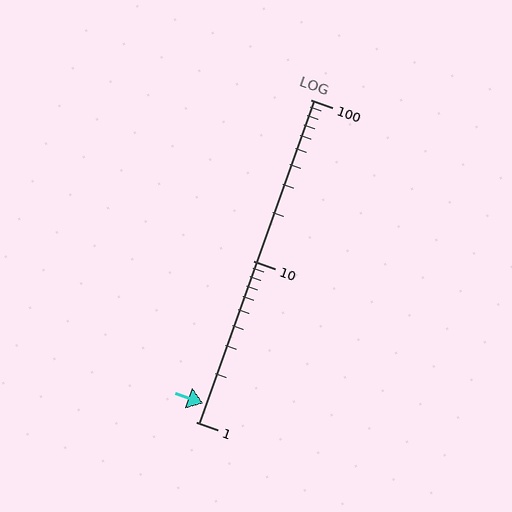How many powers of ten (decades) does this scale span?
The scale spans 2 decades, from 1 to 100.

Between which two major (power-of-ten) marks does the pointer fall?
The pointer is between 1 and 10.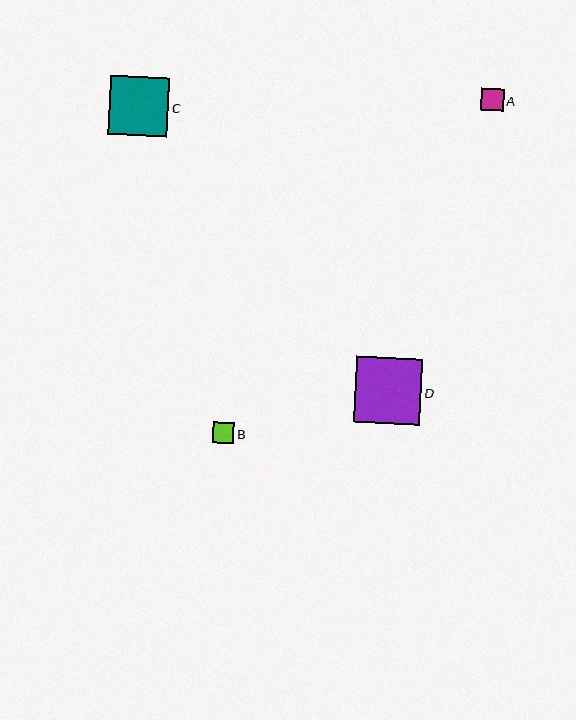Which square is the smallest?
Square B is the smallest with a size of approximately 21 pixels.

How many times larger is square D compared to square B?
Square D is approximately 3.1 times the size of square B.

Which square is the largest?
Square D is the largest with a size of approximately 66 pixels.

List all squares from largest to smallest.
From largest to smallest: D, C, A, B.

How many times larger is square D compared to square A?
Square D is approximately 2.9 times the size of square A.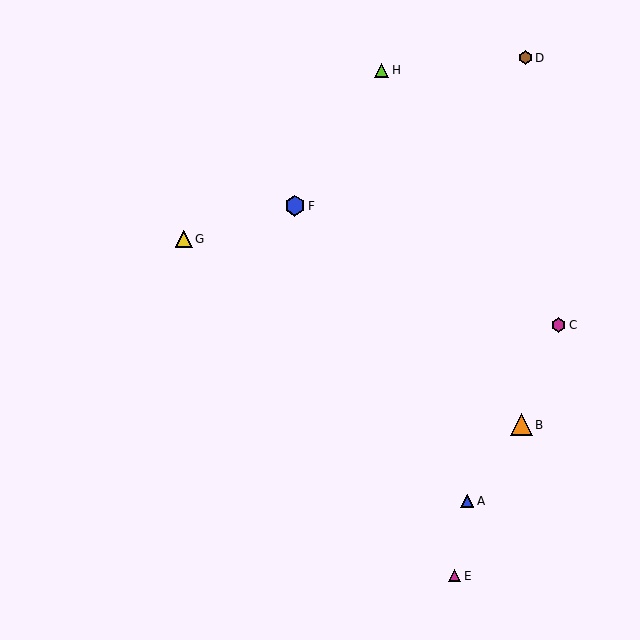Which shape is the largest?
The orange triangle (labeled B) is the largest.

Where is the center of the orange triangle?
The center of the orange triangle is at (521, 425).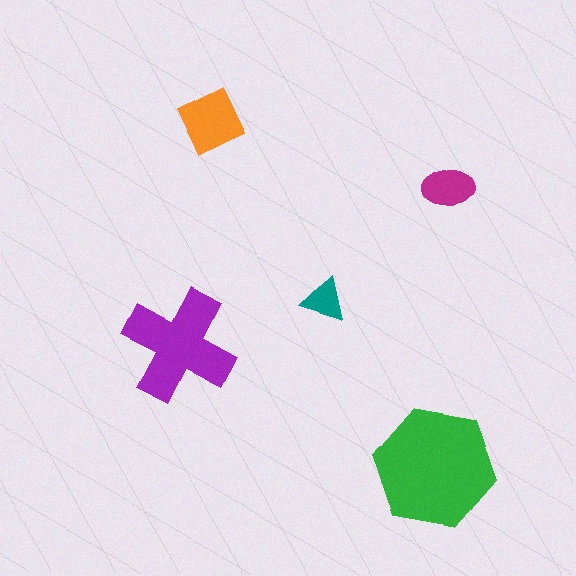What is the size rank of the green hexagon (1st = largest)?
1st.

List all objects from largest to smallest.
The green hexagon, the purple cross, the orange square, the magenta ellipse, the teal triangle.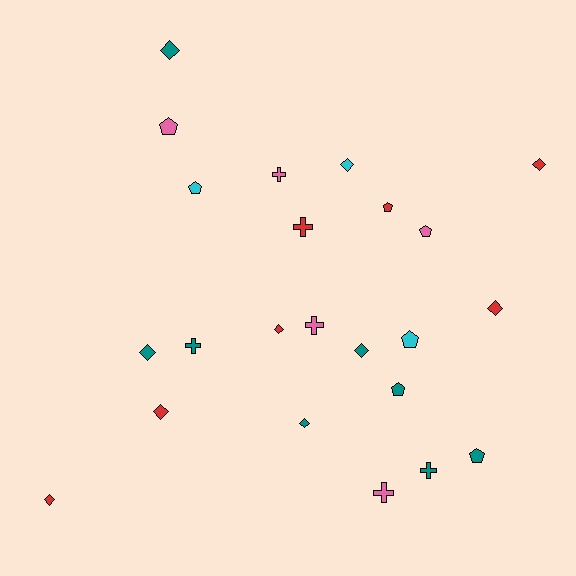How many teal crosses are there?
There are 2 teal crosses.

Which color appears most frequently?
Teal, with 8 objects.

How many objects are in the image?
There are 23 objects.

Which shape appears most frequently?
Diamond, with 10 objects.